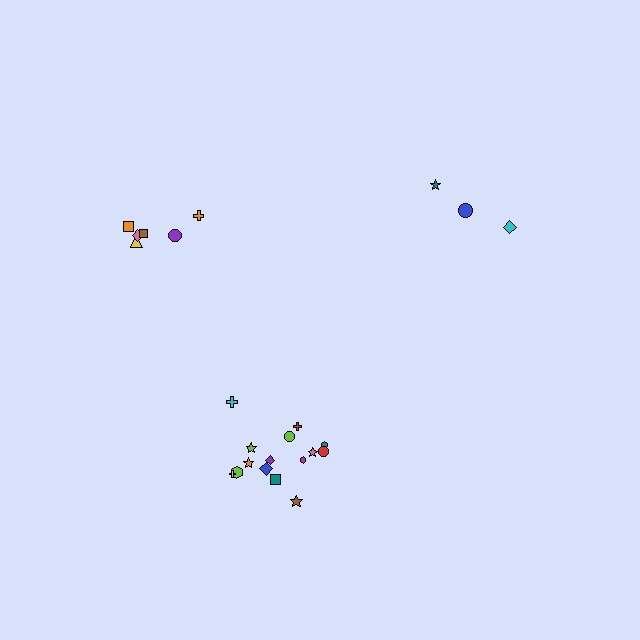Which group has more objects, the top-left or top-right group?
The top-left group.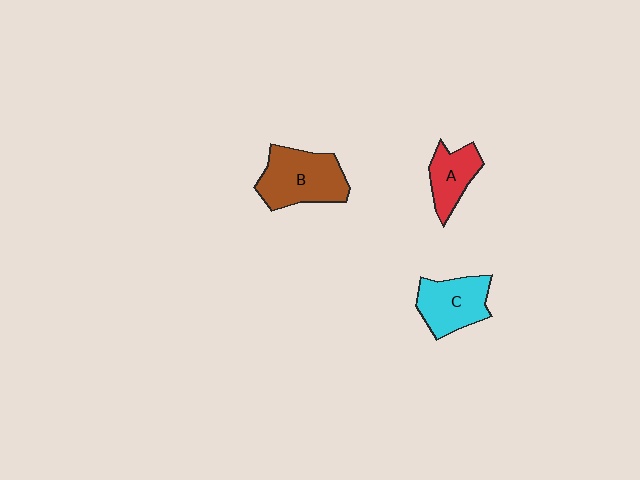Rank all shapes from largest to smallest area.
From largest to smallest: B (brown), C (cyan), A (red).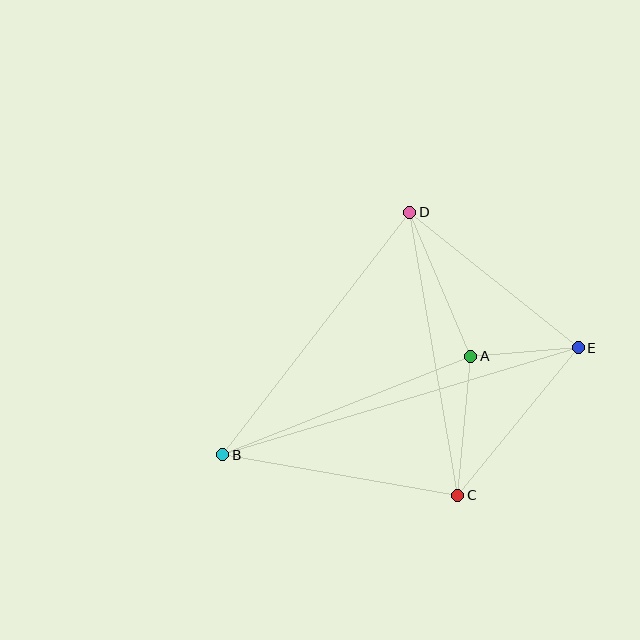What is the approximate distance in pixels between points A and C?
The distance between A and C is approximately 140 pixels.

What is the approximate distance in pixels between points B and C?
The distance between B and C is approximately 239 pixels.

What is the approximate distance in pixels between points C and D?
The distance between C and D is approximately 287 pixels.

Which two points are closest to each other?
Points A and E are closest to each other.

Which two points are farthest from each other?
Points B and E are farthest from each other.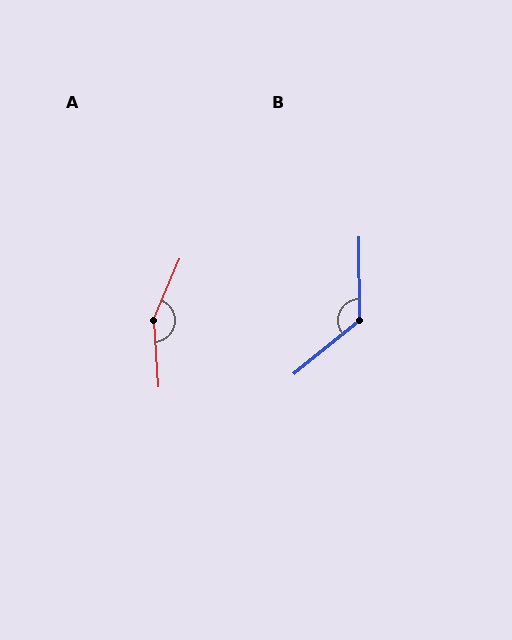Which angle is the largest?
A, at approximately 153 degrees.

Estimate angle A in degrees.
Approximately 153 degrees.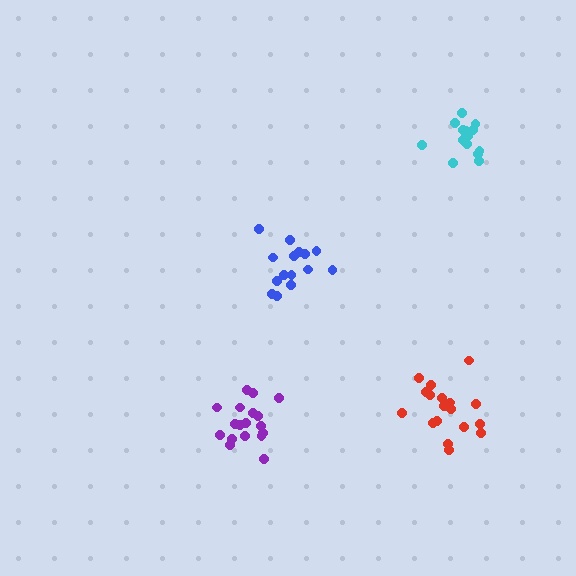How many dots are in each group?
Group 1: 18 dots, Group 2: 15 dots, Group 3: 14 dots, Group 4: 18 dots (65 total).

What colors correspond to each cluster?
The clusters are colored: red, blue, cyan, purple.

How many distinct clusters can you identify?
There are 4 distinct clusters.